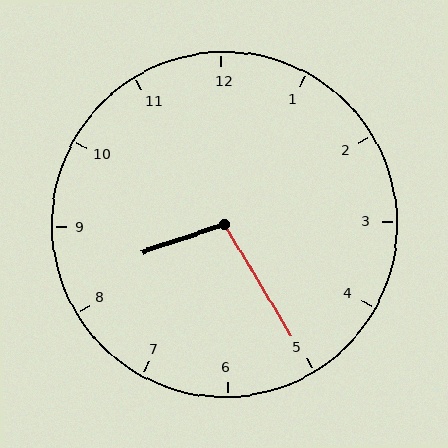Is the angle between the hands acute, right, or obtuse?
It is obtuse.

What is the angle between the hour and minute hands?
Approximately 102 degrees.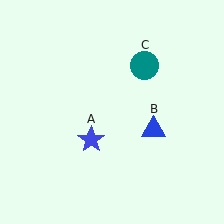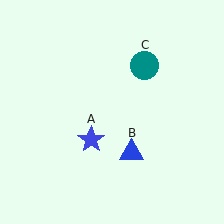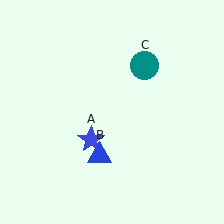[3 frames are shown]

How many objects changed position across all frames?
1 object changed position: blue triangle (object B).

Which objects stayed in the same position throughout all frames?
Blue star (object A) and teal circle (object C) remained stationary.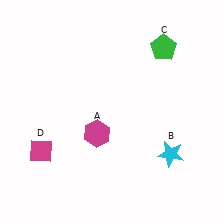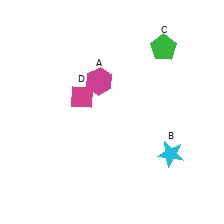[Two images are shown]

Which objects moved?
The objects that moved are: the magenta hexagon (A), the magenta diamond (D).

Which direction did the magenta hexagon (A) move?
The magenta hexagon (A) moved up.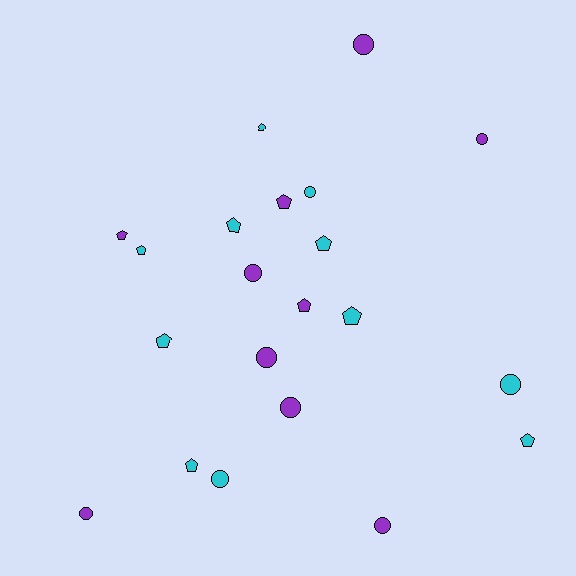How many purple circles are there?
There are 7 purple circles.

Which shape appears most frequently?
Pentagon, with 11 objects.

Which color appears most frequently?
Cyan, with 11 objects.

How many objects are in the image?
There are 21 objects.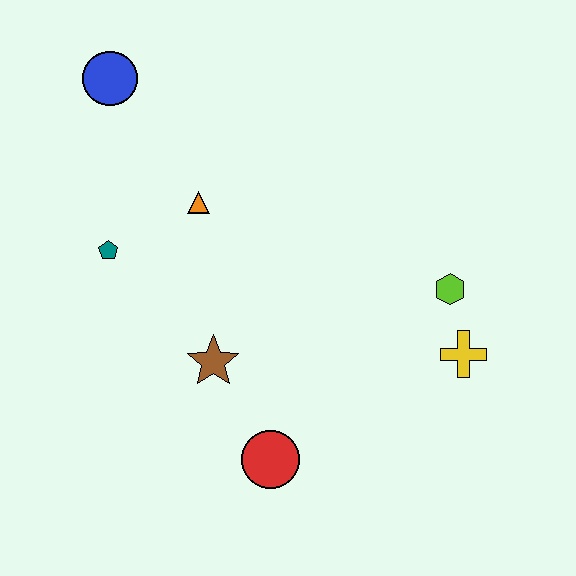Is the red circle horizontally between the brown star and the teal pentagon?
No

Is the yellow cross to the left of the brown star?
No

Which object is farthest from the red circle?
The blue circle is farthest from the red circle.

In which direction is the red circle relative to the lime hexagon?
The red circle is to the left of the lime hexagon.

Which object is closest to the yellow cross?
The lime hexagon is closest to the yellow cross.